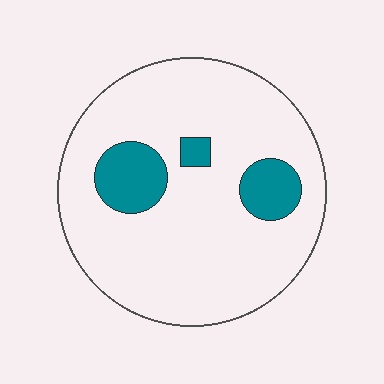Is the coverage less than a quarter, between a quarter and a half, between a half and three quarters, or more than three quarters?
Less than a quarter.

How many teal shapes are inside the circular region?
3.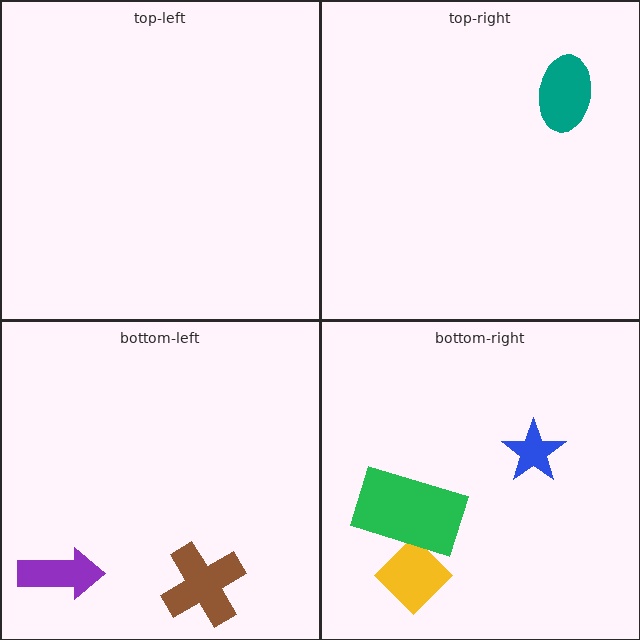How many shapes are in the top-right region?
1.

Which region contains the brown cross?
The bottom-left region.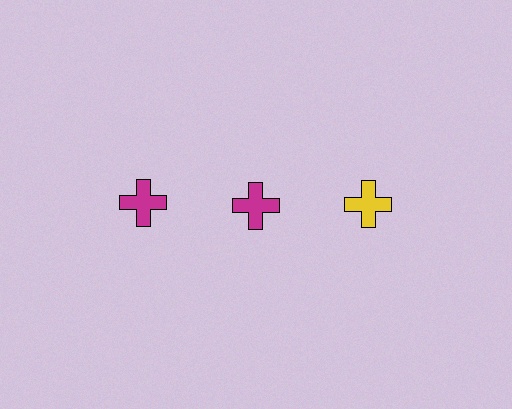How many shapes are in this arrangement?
There are 3 shapes arranged in a grid pattern.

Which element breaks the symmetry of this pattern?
The yellow cross in the top row, center column breaks the symmetry. All other shapes are magenta crosses.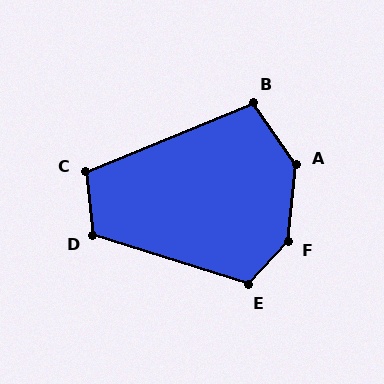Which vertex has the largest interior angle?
F, at approximately 143 degrees.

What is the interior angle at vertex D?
Approximately 114 degrees (obtuse).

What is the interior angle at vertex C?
Approximately 106 degrees (obtuse).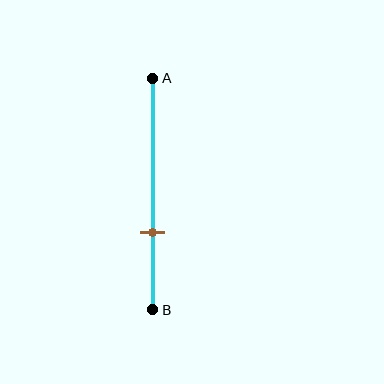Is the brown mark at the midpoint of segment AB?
No, the mark is at about 65% from A, not at the 50% midpoint.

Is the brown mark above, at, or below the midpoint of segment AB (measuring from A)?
The brown mark is below the midpoint of segment AB.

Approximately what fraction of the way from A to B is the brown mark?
The brown mark is approximately 65% of the way from A to B.